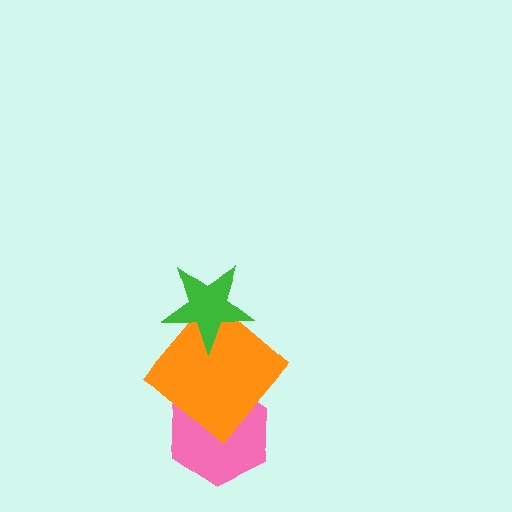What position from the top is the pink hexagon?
The pink hexagon is 3rd from the top.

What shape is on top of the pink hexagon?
The orange diamond is on top of the pink hexagon.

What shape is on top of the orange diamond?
The green star is on top of the orange diamond.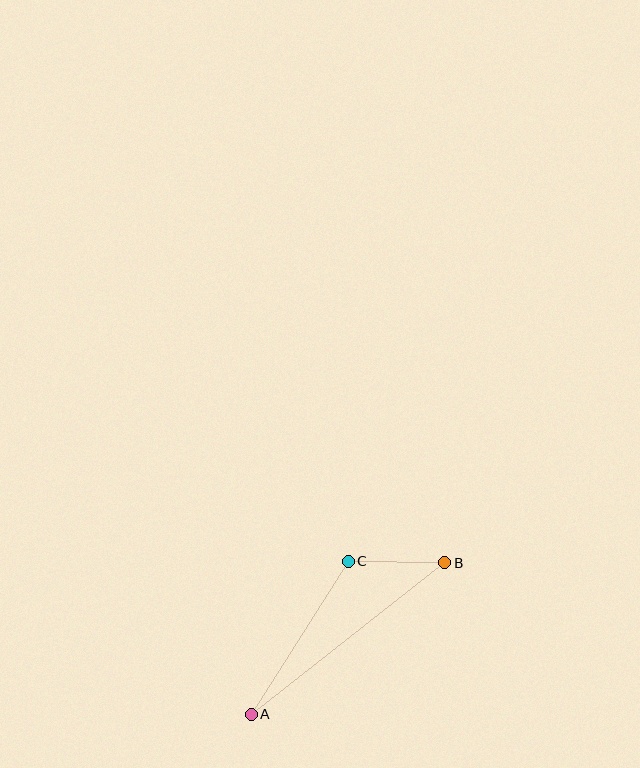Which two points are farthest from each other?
Points A and B are farthest from each other.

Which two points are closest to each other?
Points B and C are closest to each other.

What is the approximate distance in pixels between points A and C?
The distance between A and C is approximately 182 pixels.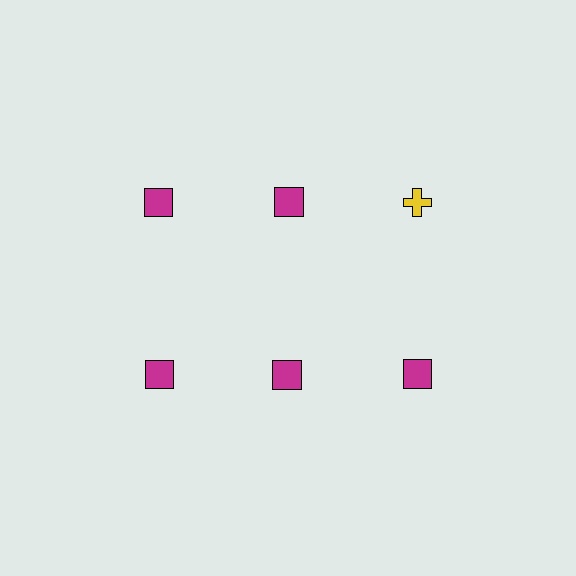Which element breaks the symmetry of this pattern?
The yellow cross in the top row, center column breaks the symmetry. All other shapes are magenta squares.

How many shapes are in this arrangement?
There are 6 shapes arranged in a grid pattern.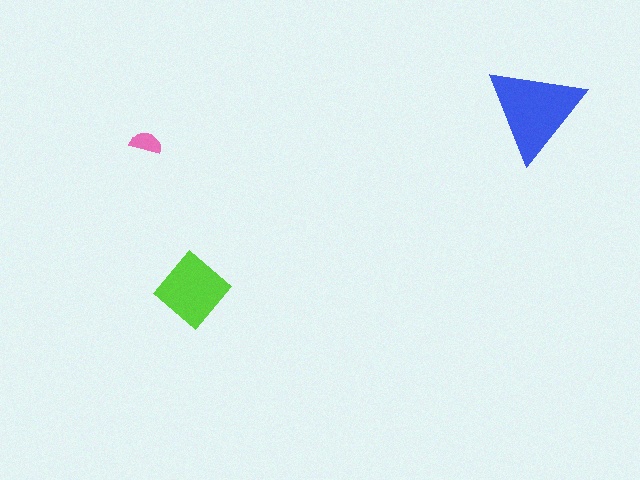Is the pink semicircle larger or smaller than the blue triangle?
Smaller.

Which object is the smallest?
The pink semicircle.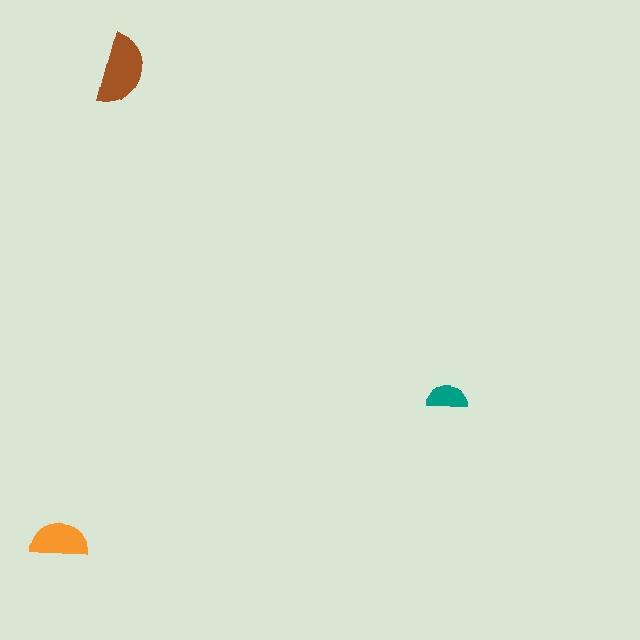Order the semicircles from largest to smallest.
the brown one, the orange one, the teal one.